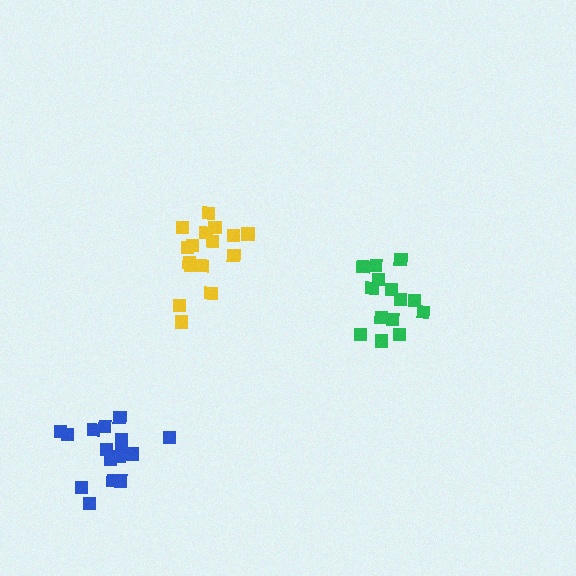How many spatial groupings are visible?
There are 3 spatial groupings.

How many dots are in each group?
Group 1: 16 dots, Group 2: 14 dots, Group 3: 16 dots (46 total).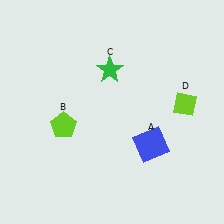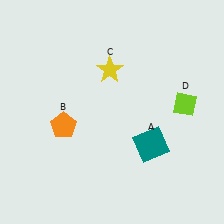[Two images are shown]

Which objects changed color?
A changed from blue to teal. B changed from lime to orange. C changed from green to yellow.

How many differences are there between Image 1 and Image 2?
There are 3 differences between the two images.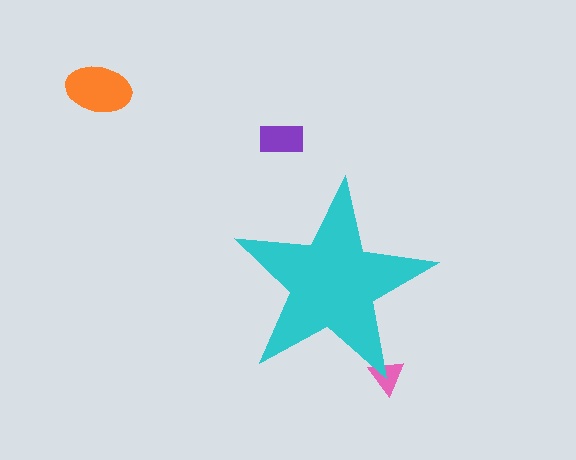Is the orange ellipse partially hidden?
No, the orange ellipse is fully visible.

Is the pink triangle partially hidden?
Yes, the pink triangle is partially hidden behind the cyan star.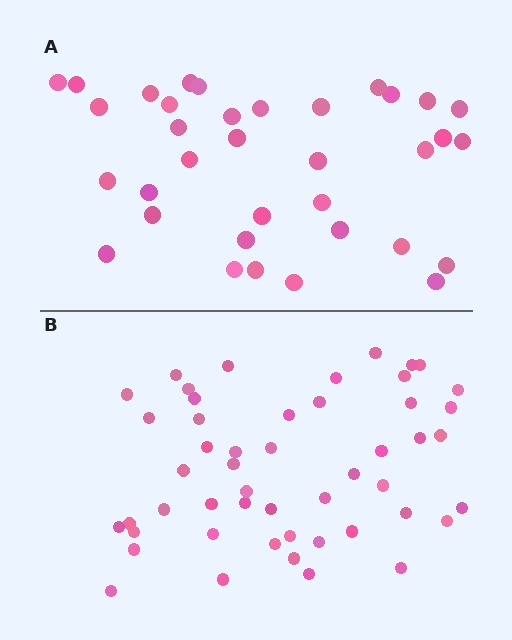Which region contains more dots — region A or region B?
Region B (the bottom region) has more dots.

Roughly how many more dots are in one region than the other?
Region B has approximately 15 more dots than region A.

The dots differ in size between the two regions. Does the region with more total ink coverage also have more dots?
No. Region A has more total ink coverage because its dots are larger, but region B actually contains more individual dots. Total area can be misleading — the number of items is what matters here.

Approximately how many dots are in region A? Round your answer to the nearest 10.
About 40 dots. (The exact count is 35, which rounds to 40.)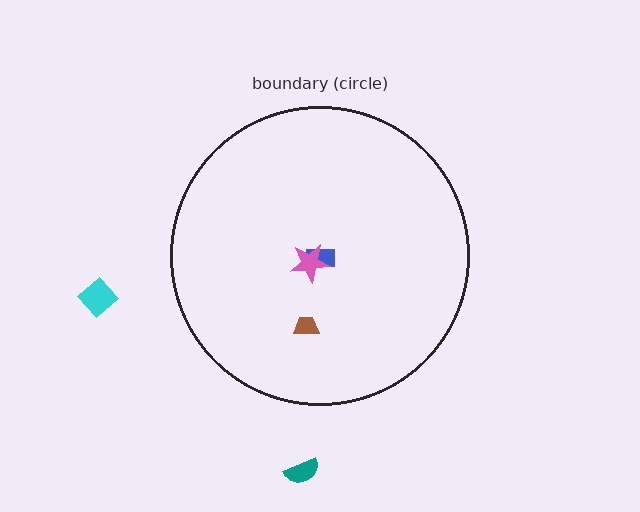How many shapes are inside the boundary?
3 inside, 2 outside.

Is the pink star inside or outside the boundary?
Inside.